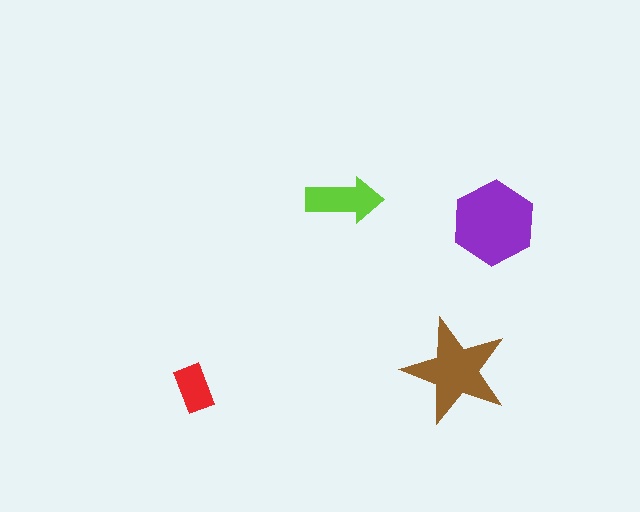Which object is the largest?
The purple hexagon.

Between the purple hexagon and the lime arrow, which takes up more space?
The purple hexagon.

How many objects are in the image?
There are 4 objects in the image.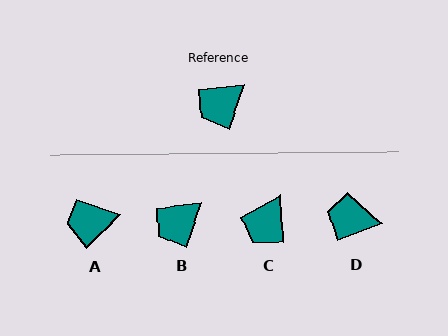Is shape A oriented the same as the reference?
No, it is off by about 26 degrees.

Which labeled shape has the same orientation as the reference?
B.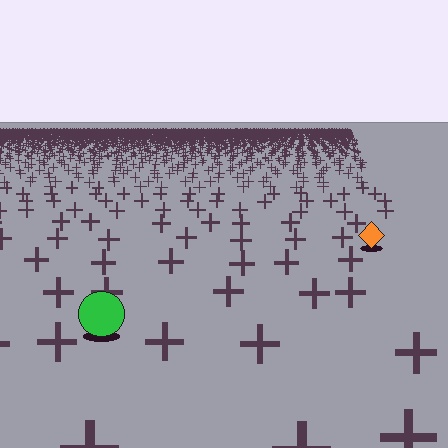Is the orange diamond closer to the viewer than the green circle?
No. The green circle is closer — you can tell from the texture gradient: the ground texture is coarser near it.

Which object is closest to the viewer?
The green circle is closest. The texture marks near it are larger and more spread out.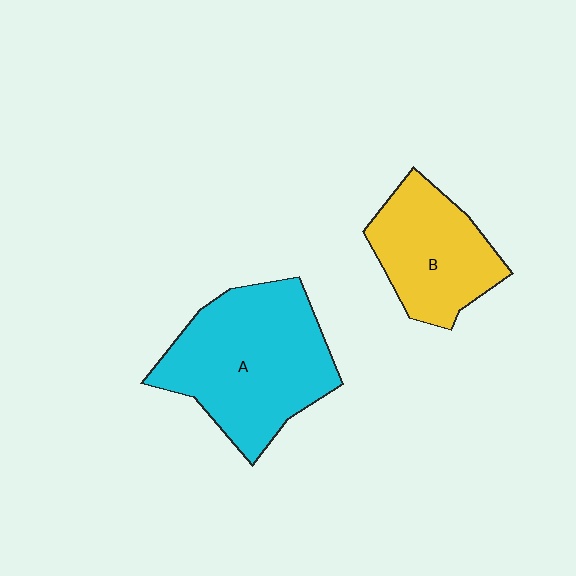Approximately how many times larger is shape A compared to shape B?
Approximately 1.6 times.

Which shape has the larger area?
Shape A (cyan).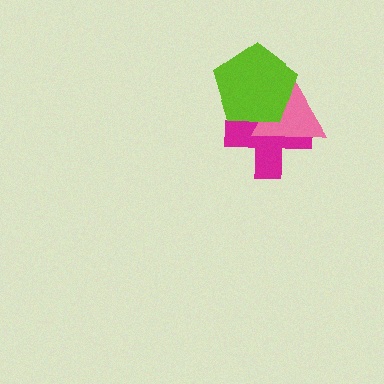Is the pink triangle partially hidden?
Yes, it is partially covered by another shape.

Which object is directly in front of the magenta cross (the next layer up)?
The pink triangle is directly in front of the magenta cross.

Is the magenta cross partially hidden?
Yes, it is partially covered by another shape.